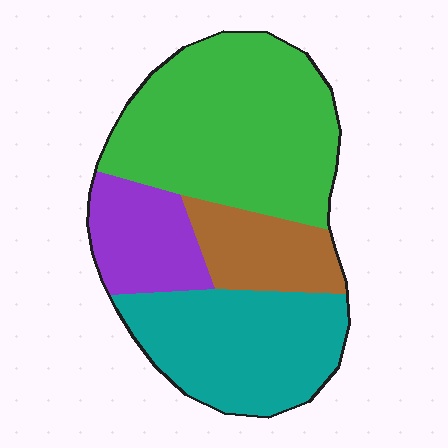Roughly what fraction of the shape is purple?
Purple takes up about one eighth (1/8) of the shape.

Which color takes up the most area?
Green, at roughly 45%.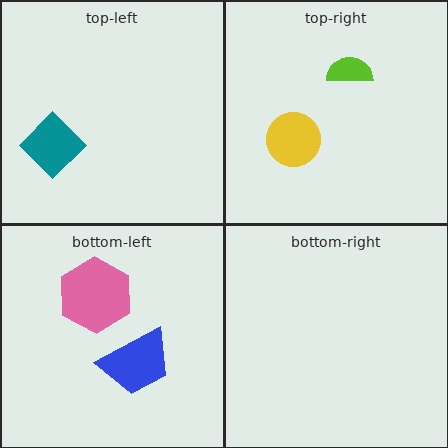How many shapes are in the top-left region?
1.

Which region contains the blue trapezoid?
The bottom-left region.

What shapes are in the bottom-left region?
The pink hexagon, the blue trapezoid.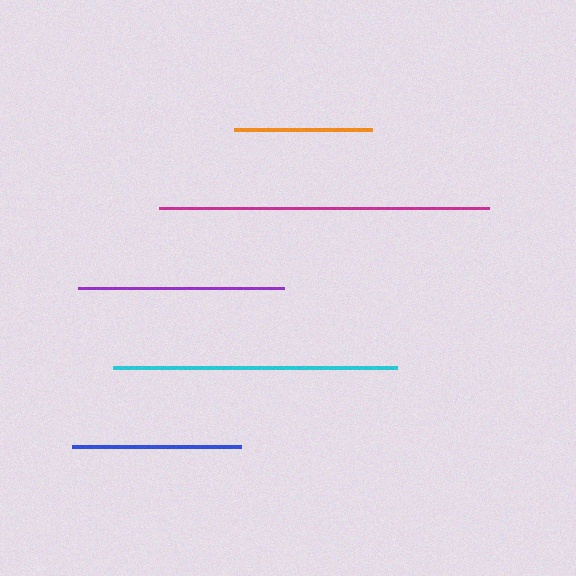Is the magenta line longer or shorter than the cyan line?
The magenta line is longer than the cyan line.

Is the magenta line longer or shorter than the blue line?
The magenta line is longer than the blue line.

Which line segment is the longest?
The magenta line is the longest at approximately 330 pixels.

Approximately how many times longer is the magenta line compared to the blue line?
The magenta line is approximately 1.9 times the length of the blue line.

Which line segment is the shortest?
The orange line is the shortest at approximately 138 pixels.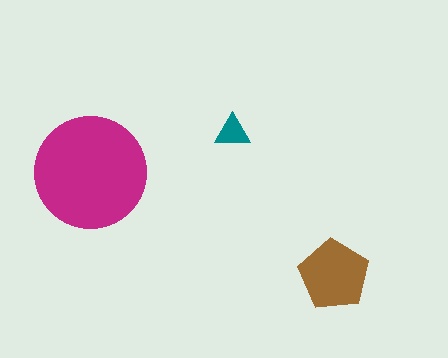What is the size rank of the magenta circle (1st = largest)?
1st.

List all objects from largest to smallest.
The magenta circle, the brown pentagon, the teal triangle.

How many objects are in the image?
There are 3 objects in the image.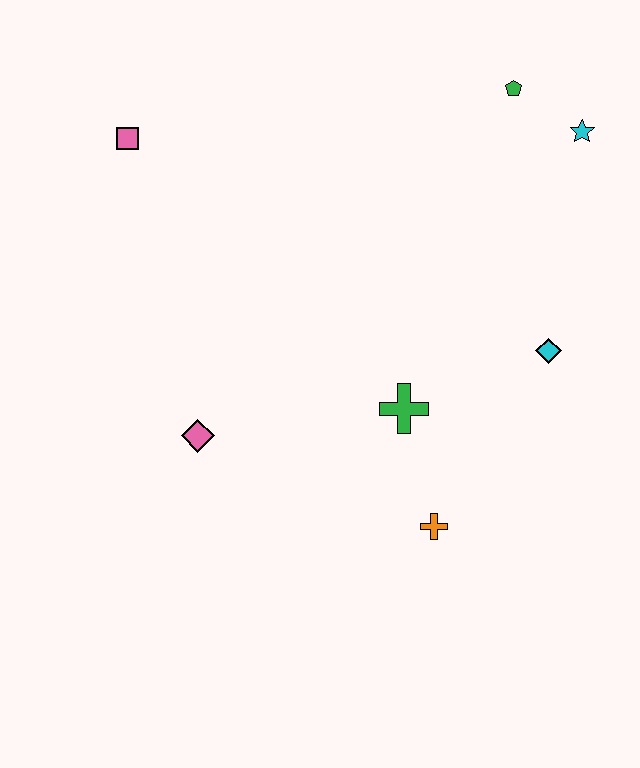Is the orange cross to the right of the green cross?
Yes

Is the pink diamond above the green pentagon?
No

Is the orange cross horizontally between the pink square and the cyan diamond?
Yes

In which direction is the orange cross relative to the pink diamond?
The orange cross is to the right of the pink diamond.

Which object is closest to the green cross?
The orange cross is closest to the green cross.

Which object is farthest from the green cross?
The pink square is farthest from the green cross.